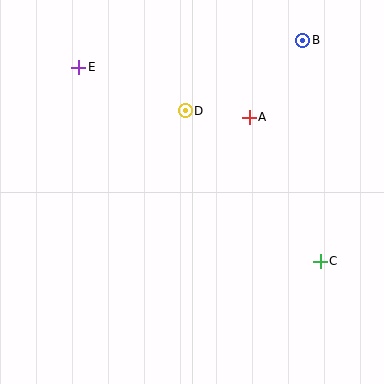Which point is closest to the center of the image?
Point D at (185, 111) is closest to the center.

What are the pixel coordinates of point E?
Point E is at (79, 67).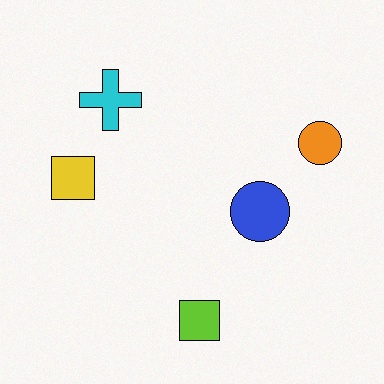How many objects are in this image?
There are 5 objects.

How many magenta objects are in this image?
There are no magenta objects.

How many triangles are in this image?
There are no triangles.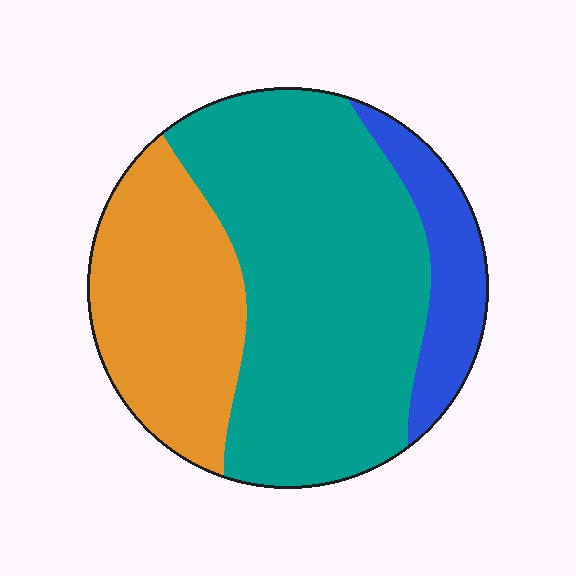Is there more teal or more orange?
Teal.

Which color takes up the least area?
Blue, at roughly 15%.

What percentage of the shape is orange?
Orange takes up between a sixth and a third of the shape.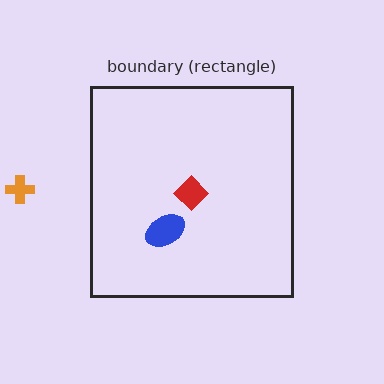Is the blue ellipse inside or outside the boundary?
Inside.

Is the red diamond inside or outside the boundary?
Inside.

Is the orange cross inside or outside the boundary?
Outside.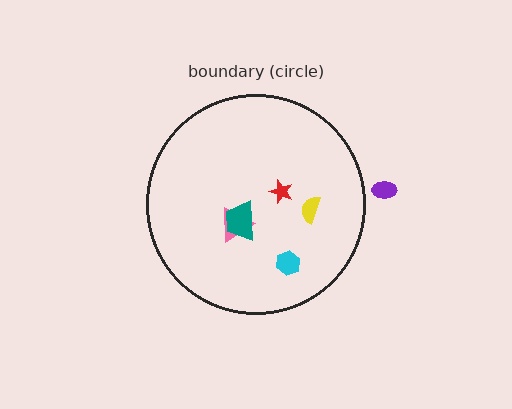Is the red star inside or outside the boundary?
Inside.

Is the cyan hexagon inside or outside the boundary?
Inside.